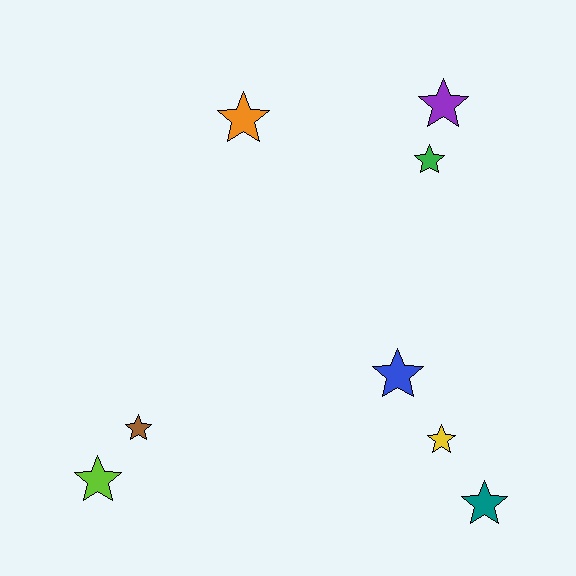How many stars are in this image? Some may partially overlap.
There are 8 stars.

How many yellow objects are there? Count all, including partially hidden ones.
There is 1 yellow object.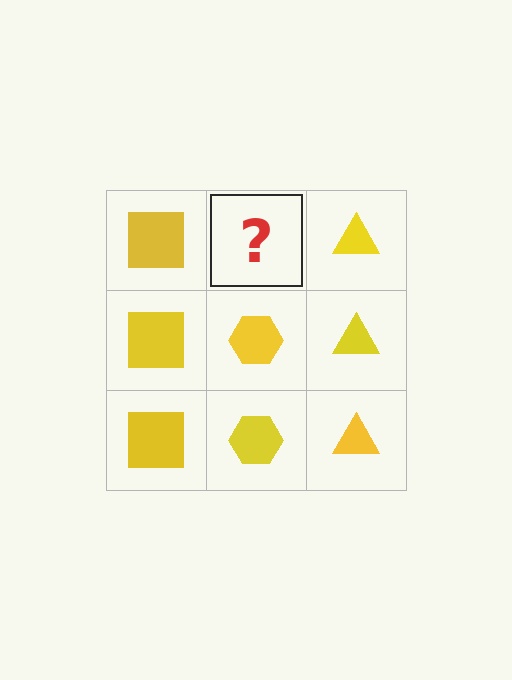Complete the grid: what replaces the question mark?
The question mark should be replaced with a yellow hexagon.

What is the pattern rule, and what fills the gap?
The rule is that each column has a consistent shape. The gap should be filled with a yellow hexagon.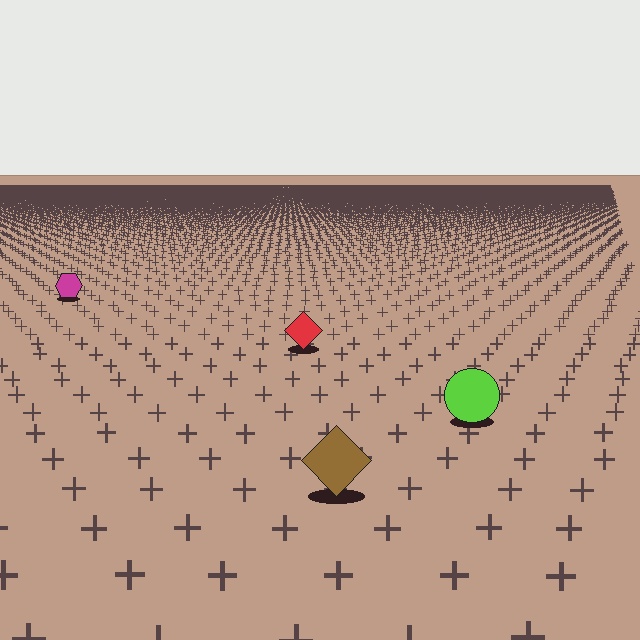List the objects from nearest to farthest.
From nearest to farthest: the brown diamond, the lime circle, the red diamond, the magenta hexagon.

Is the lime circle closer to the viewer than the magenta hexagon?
Yes. The lime circle is closer — you can tell from the texture gradient: the ground texture is coarser near it.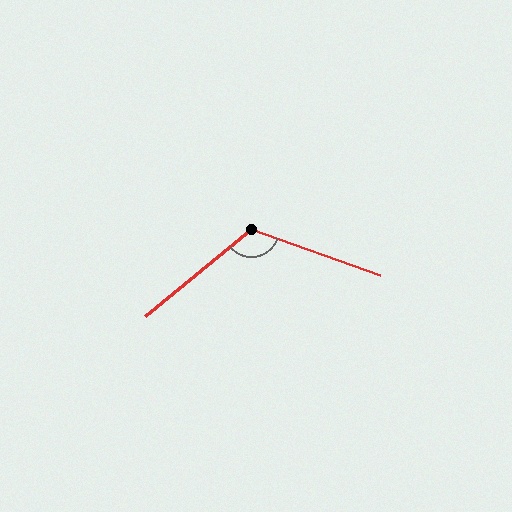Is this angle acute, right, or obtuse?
It is obtuse.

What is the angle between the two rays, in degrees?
Approximately 121 degrees.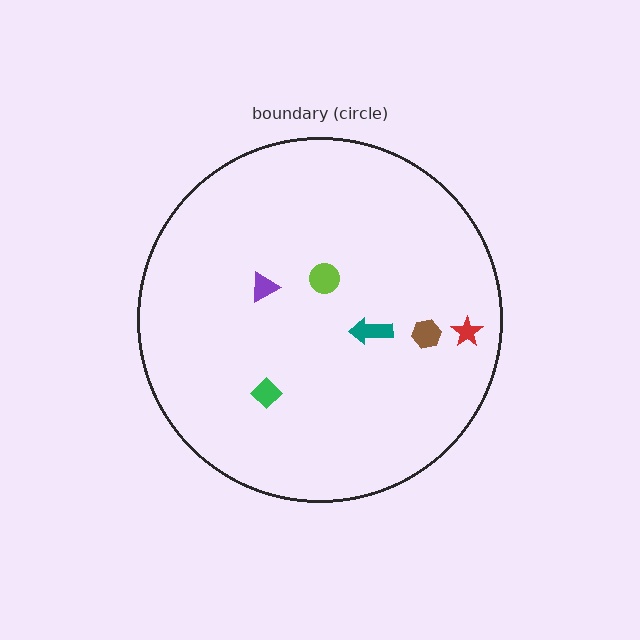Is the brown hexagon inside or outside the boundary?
Inside.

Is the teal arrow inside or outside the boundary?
Inside.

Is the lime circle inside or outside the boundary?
Inside.